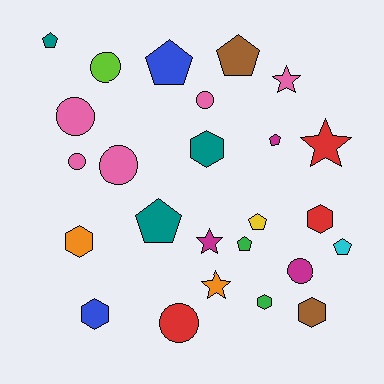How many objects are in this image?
There are 25 objects.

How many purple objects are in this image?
There are no purple objects.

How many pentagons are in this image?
There are 8 pentagons.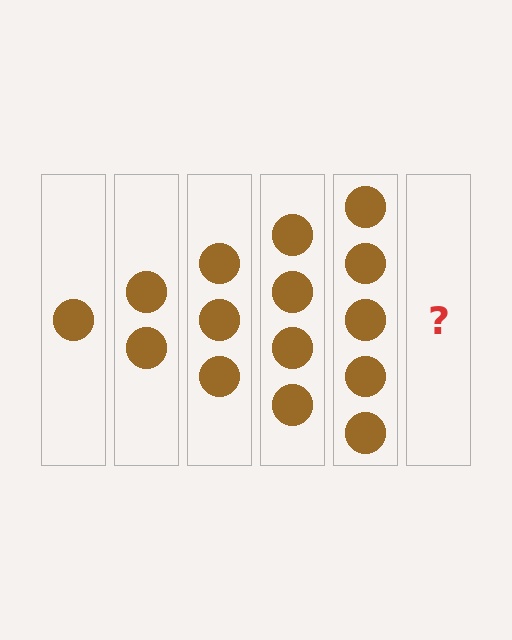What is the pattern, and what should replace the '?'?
The pattern is that each step adds one more circle. The '?' should be 6 circles.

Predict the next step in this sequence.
The next step is 6 circles.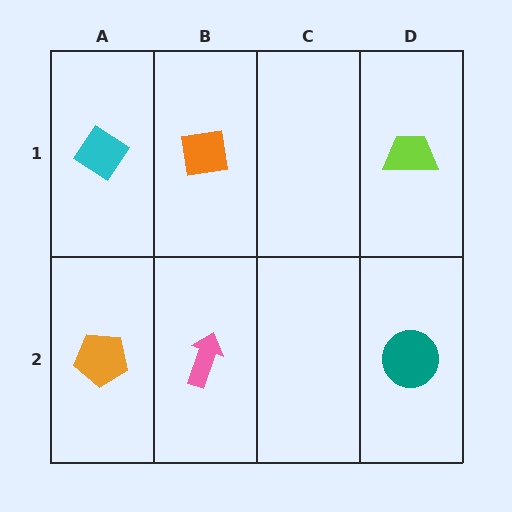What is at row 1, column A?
A cyan diamond.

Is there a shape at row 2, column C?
No, that cell is empty.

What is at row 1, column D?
A lime trapezoid.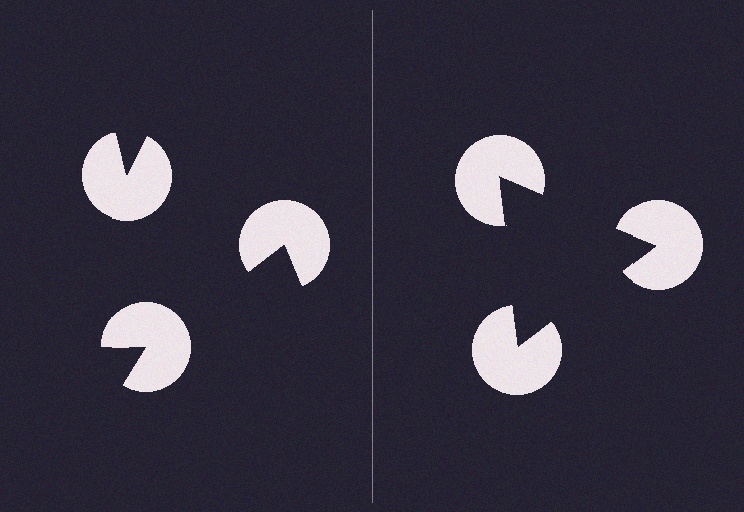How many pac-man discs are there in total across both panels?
6 — 3 on each side.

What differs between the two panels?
The pac-man discs are positioned identically on both sides; only the wedge orientations differ. On the right they align to a triangle; on the left they are misaligned.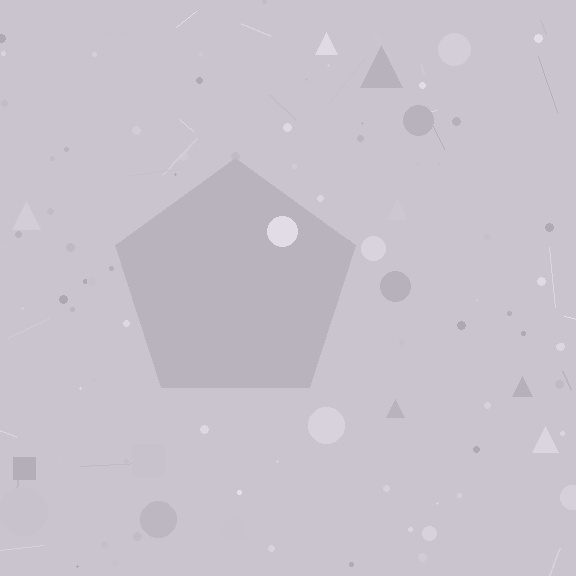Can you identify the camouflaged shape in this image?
The camouflaged shape is a pentagon.